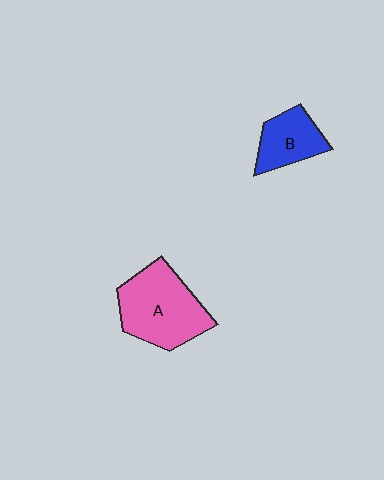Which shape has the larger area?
Shape A (pink).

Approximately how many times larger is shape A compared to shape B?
Approximately 1.8 times.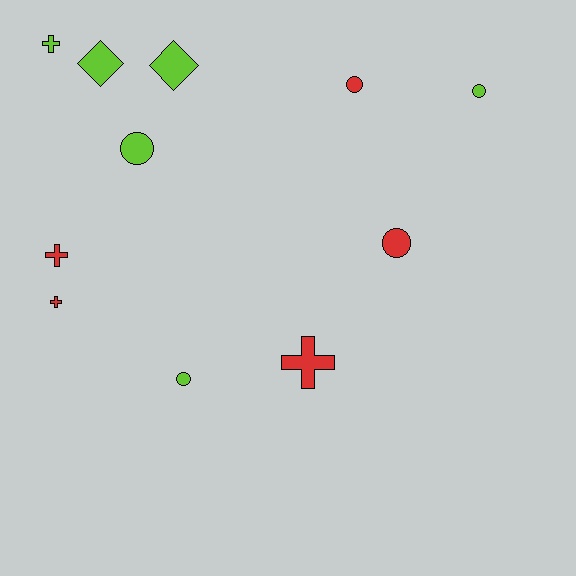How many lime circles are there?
There are 3 lime circles.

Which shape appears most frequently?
Circle, with 5 objects.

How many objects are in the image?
There are 11 objects.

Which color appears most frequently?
Lime, with 6 objects.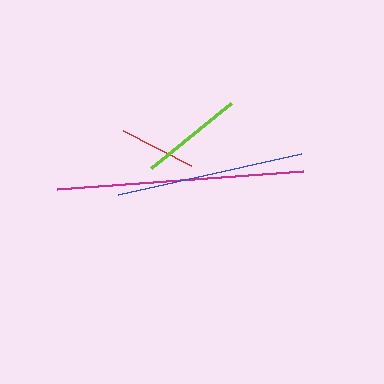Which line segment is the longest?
The magenta line is the longest at approximately 247 pixels.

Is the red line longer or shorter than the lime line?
The lime line is longer than the red line.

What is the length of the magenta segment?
The magenta segment is approximately 247 pixels long.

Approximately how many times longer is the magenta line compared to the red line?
The magenta line is approximately 3.2 times the length of the red line.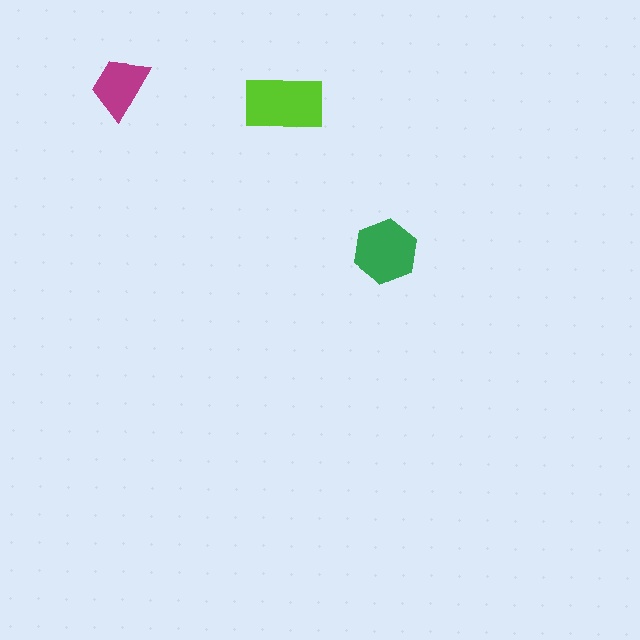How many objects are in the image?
There are 3 objects in the image.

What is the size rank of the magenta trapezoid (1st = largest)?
3rd.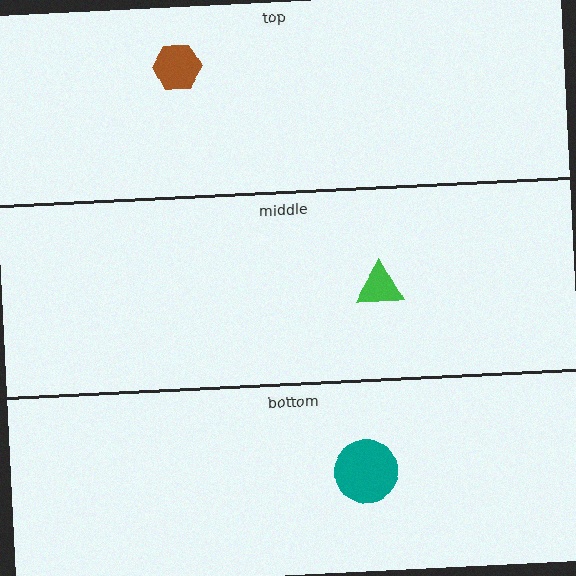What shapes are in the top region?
The brown hexagon.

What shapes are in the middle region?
The green triangle.